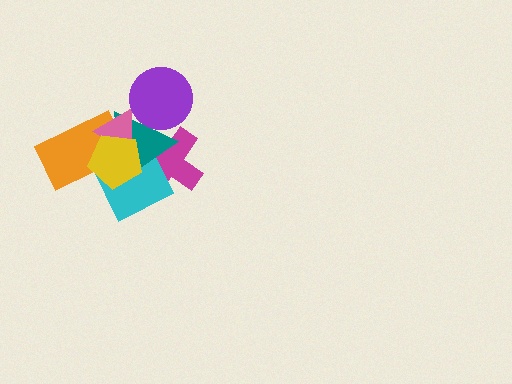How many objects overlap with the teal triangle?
6 objects overlap with the teal triangle.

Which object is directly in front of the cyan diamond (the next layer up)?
The teal triangle is directly in front of the cyan diamond.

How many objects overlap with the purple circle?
1 object overlaps with the purple circle.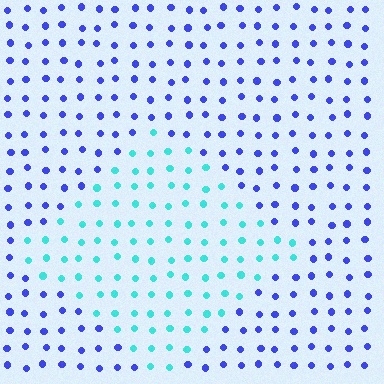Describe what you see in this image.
The image is filled with small blue elements in a uniform arrangement. A diamond-shaped region is visible where the elements are tinted to a slightly different hue, forming a subtle color boundary.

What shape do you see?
I see a diamond.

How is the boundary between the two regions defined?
The boundary is defined purely by a slight shift in hue (about 60 degrees). Spacing, size, and orientation are identical on both sides.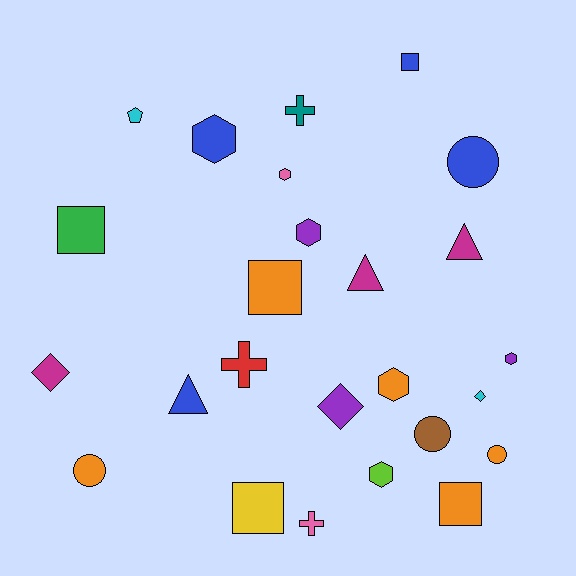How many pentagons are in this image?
There is 1 pentagon.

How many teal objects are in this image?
There is 1 teal object.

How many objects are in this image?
There are 25 objects.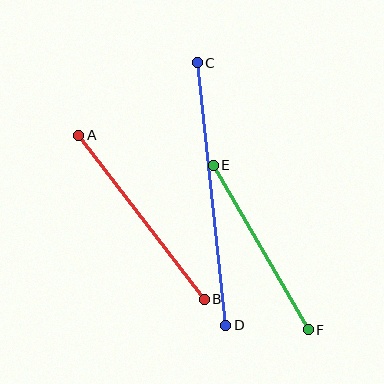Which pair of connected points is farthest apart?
Points C and D are farthest apart.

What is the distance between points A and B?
The distance is approximately 206 pixels.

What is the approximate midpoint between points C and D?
The midpoint is at approximately (211, 194) pixels.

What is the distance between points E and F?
The distance is approximately 190 pixels.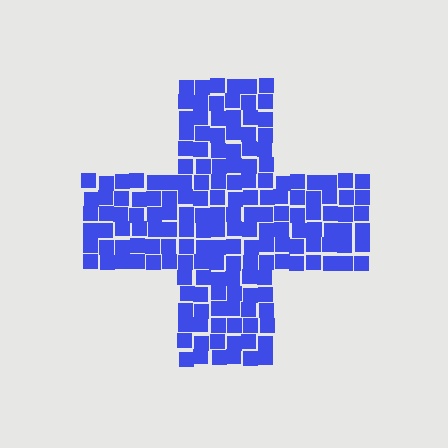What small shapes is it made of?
It is made of small squares.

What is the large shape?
The large shape is a cross.